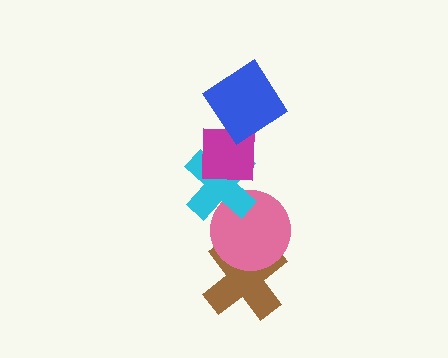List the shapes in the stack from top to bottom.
From top to bottom: the blue diamond, the magenta square, the cyan cross, the pink circle, the brown cross.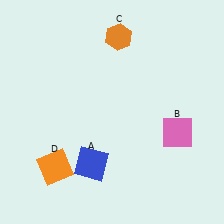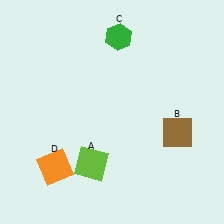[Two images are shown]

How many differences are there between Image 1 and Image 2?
There are 3 differences between the two images.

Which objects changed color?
A changed from blue to lime. B changed from pink to brown. C changed from orange to green.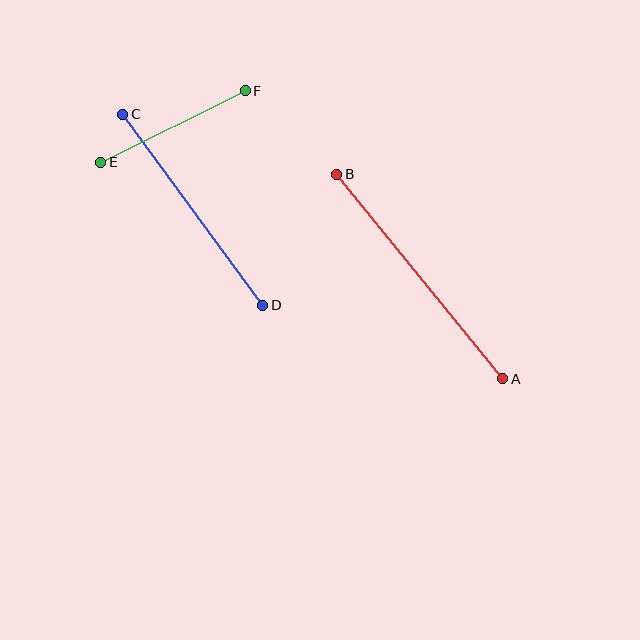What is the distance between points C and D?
The distance is approximately 237 pixels.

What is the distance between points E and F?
The distance is approximately 161 pixels.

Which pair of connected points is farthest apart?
Points A and B are farthest apart.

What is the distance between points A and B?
The distance is approximately 264 pixels.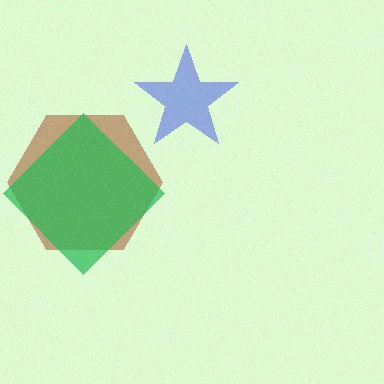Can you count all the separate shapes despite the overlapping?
Yes, there are 3 separate shapes.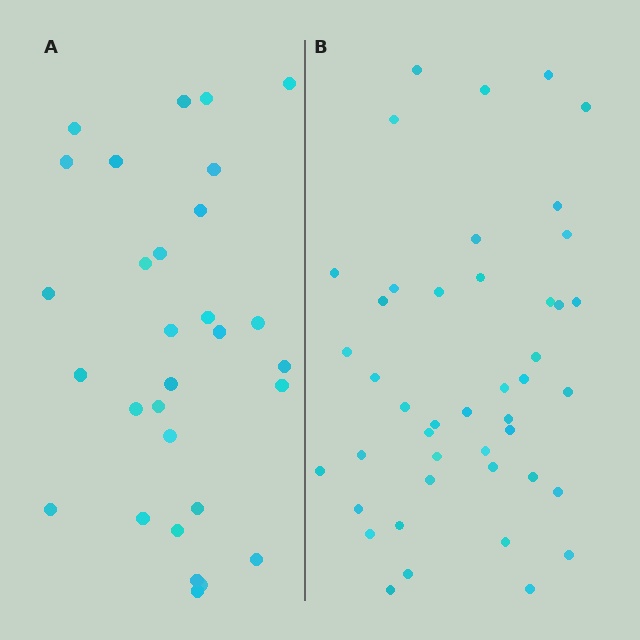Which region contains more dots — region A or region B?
Region B (the right region) has more dots.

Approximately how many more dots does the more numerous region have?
Region B has approximately 15 more dots than region A.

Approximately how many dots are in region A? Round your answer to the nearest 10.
About 30 dots.